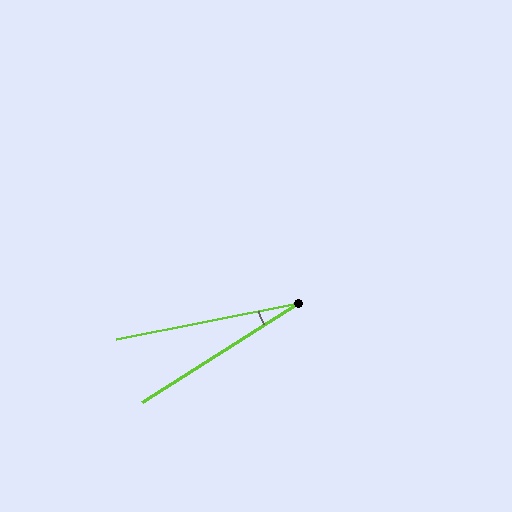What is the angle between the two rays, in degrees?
Approximately 21 degrees.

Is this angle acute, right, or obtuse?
It is acute.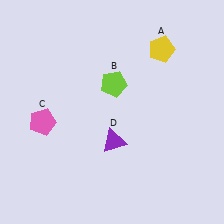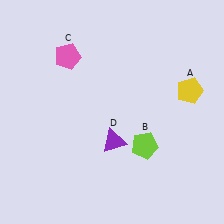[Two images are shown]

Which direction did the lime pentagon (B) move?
The lime pentagon (B) moved down.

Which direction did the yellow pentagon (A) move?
The yellow pentagon (A) moved down.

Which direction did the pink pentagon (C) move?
The pink pentagon (C) moved up.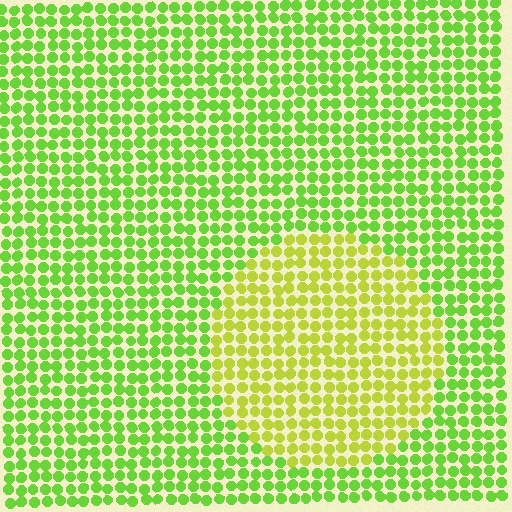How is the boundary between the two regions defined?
The boundary is defined purely by a slight shift in hue (about 31 degrees). Spacing, size, and orientation are identical on both sides.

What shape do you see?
I see a circle.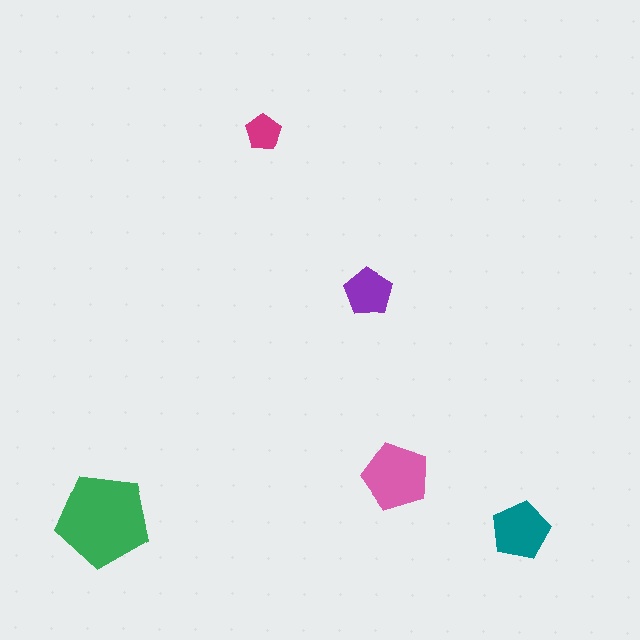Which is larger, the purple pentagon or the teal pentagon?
The teal one.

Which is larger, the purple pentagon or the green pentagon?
The green one.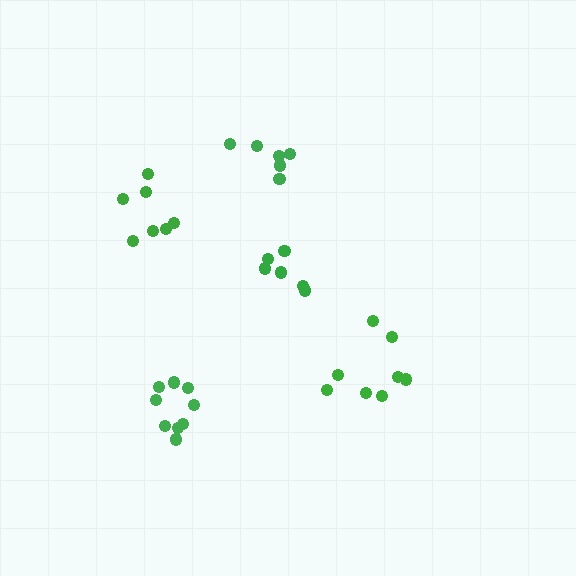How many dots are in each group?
Group 1: 8 dots, Group 2: 7 dots, Group 3: 9 dots, Group 4: 6 dots, Group 5: 6 dots (36 total).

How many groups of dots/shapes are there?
There are 5 groups.